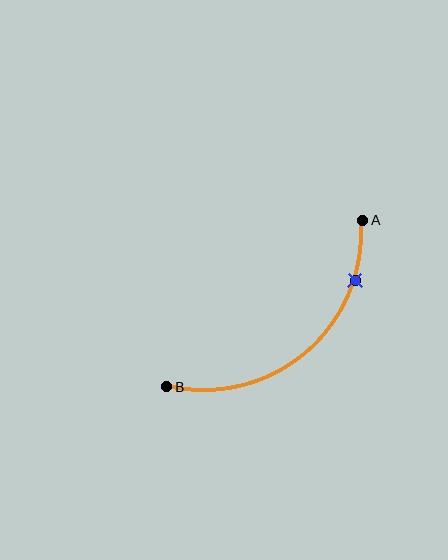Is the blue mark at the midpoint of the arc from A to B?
No. The blue mark lies on the arc but is closer to endpoint A. The arc midpoint would be at the point on the curve equidistant along the arc from both A and B.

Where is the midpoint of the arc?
The arc midpoint is the point on the curve farthest from the straight line joining A and B. It sits below and to the right of that line.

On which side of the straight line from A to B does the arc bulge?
The arc bulges below and to the right of the straight line connecting A and B.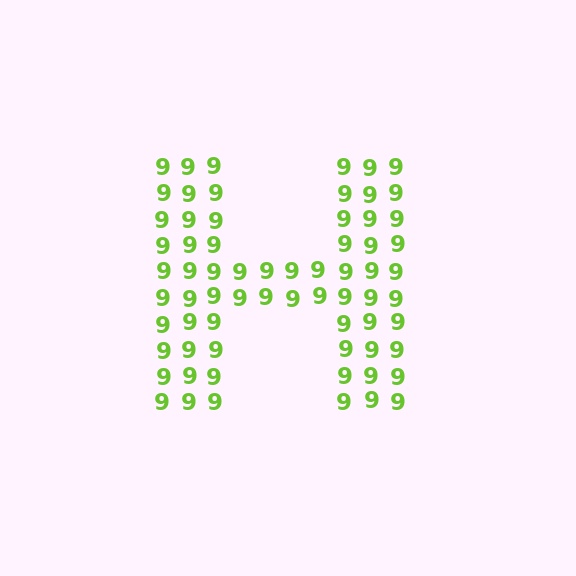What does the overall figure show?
The overall figure shows the letter H.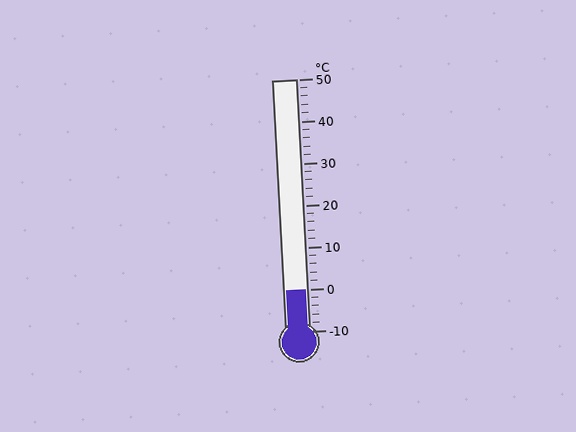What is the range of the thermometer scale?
The thermometer scale ranges from -10°C to 50°C.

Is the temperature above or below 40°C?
The temperature is below 40°C.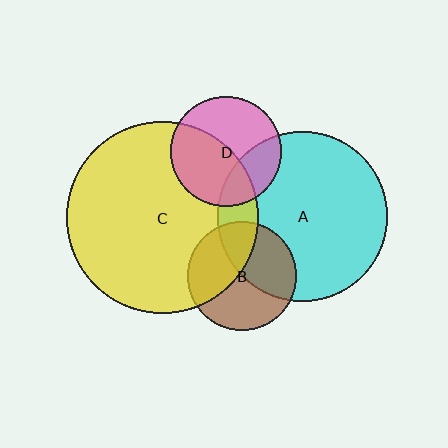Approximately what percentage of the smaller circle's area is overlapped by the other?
Approximately 50%.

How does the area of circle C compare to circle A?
Approximately 1.3 times.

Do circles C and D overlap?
Yes.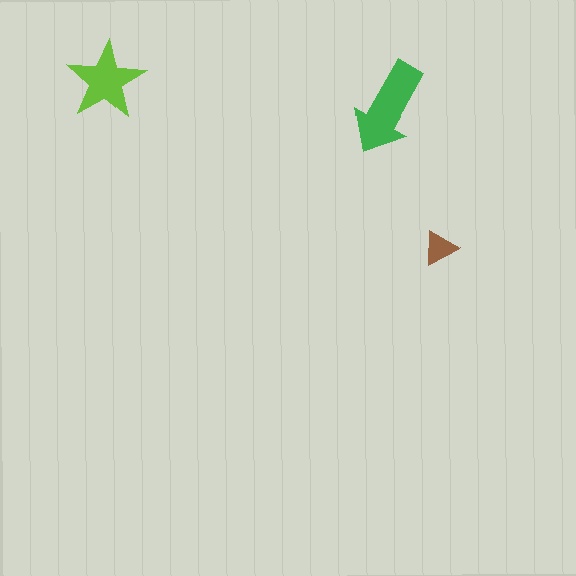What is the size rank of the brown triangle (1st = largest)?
3rd.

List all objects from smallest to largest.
The brown triangle, the lime star, the green arrow.